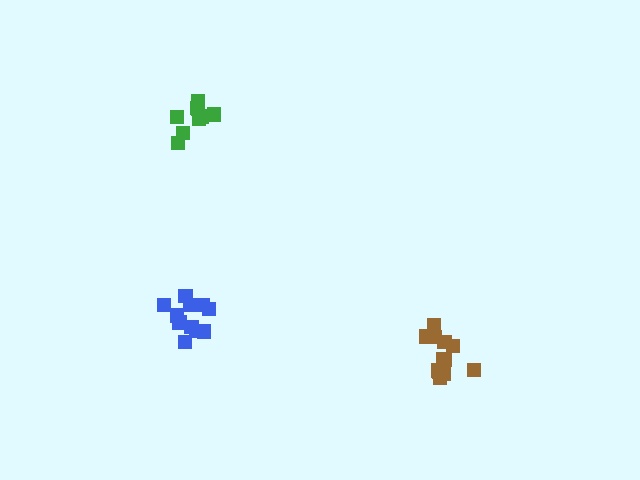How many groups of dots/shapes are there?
There are 3 groups.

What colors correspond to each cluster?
The clusters are colored: green, blue, brown.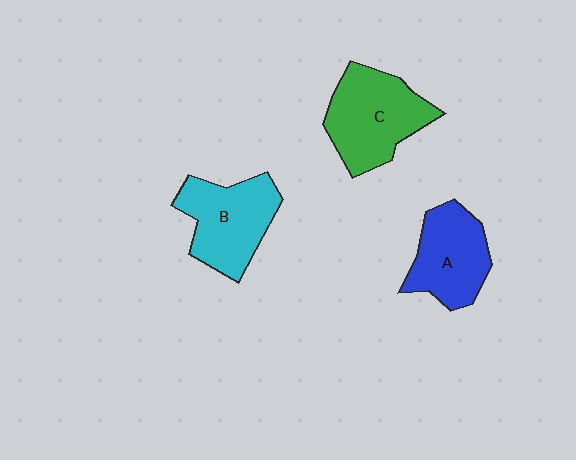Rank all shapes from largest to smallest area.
From largest to smallest: C (green), B (cyan), A (blue).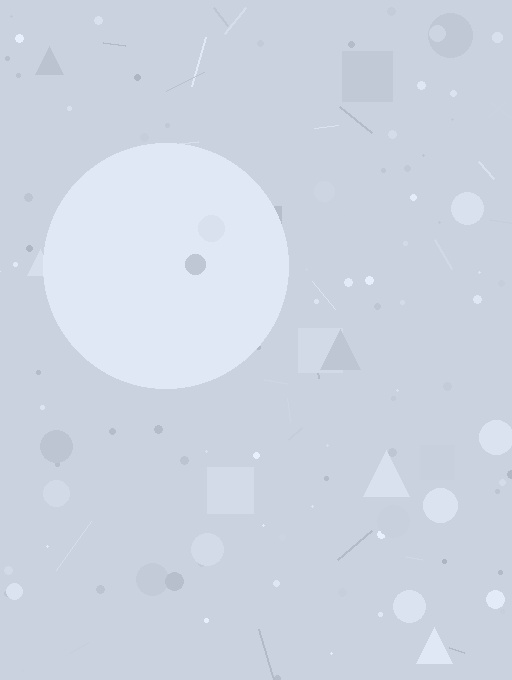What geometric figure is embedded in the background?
A circle is embedded in the background.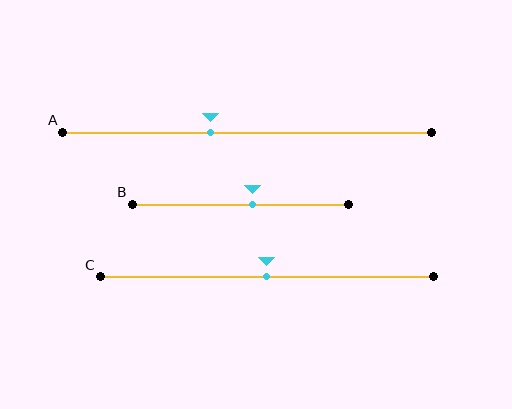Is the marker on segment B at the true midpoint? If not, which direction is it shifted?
No, the marker on segment B is shifted to the right by about 6% of the segment length.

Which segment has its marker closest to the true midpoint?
Segment C has its marker closest to the true midpoint.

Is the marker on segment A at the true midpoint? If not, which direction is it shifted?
No, the marker on segment A is shifted to the left by about 10% of the segment length.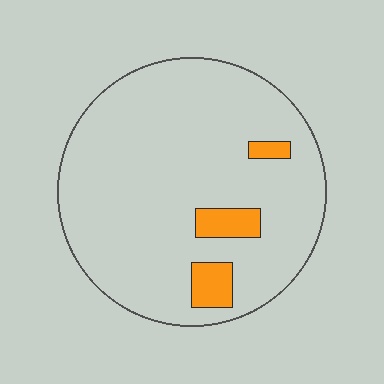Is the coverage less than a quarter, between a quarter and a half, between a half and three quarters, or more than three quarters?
Less than a quarter.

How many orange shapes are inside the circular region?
3.